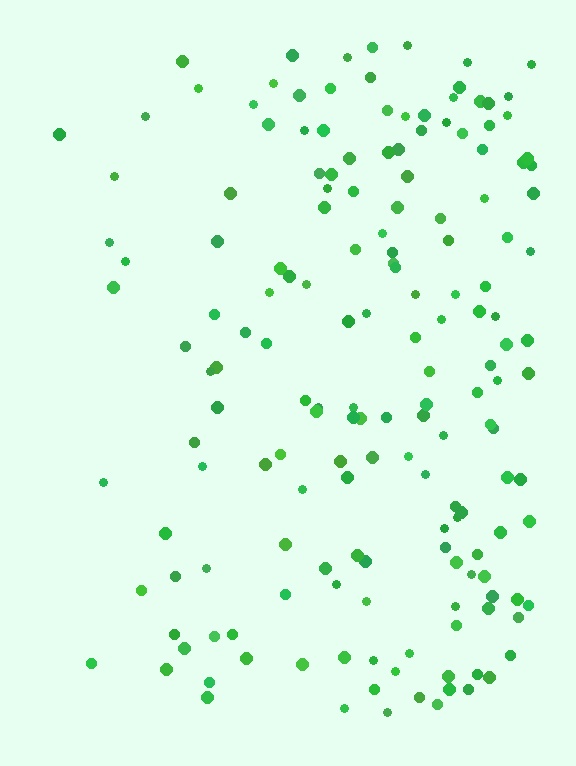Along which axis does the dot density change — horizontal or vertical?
Horizontal.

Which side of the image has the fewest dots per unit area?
The left.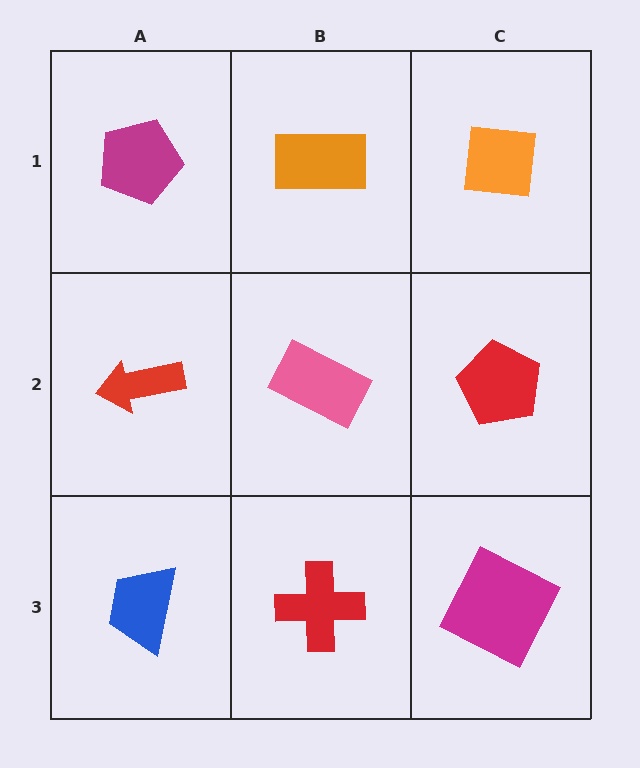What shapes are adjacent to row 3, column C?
A red pentagon (row 2, column C), a red cross (row 3, column B).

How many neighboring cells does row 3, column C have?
2.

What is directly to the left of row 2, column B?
A red arrow.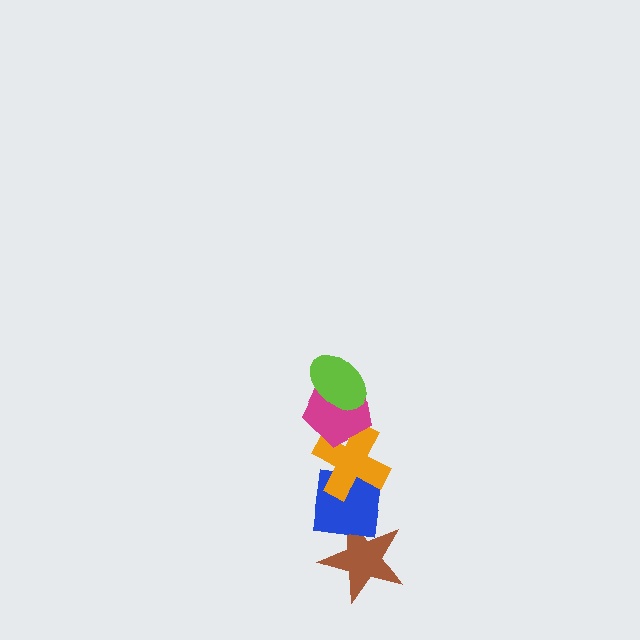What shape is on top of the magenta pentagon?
The lime ellipse is on top of the magenta pentagon.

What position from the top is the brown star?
The brown star is 5th from the top.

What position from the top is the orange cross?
The orange cross is 3rd from the top.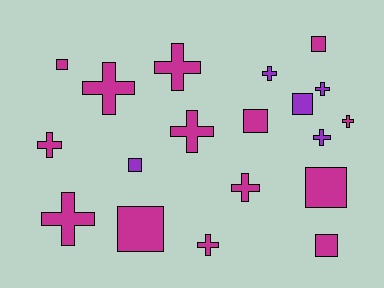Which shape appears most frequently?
Cross, with 11 objects.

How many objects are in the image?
There are 19 objects.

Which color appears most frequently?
Magenta, with 14 objects.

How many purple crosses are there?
There are 3 purple crosses.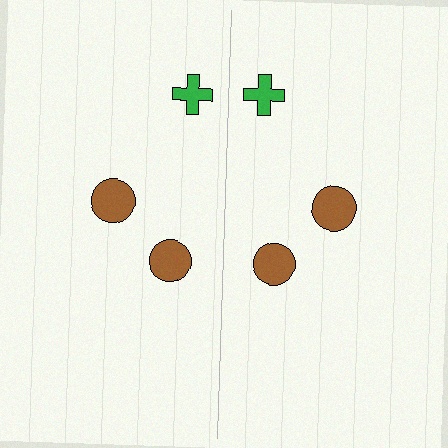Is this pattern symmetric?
Yes, this pattern has bilateral (reflection) symmetry.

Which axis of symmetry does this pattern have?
The pattern has a vertical axis of symmetry running through the center of the image.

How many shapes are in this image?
There are 6 shapes in this image.